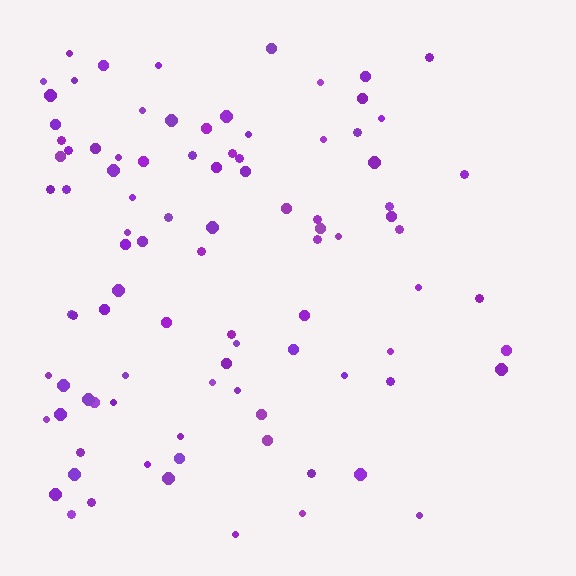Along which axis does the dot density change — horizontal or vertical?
Horizontal.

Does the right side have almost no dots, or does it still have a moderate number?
Still a moderate number, just noticeably fewer than the left.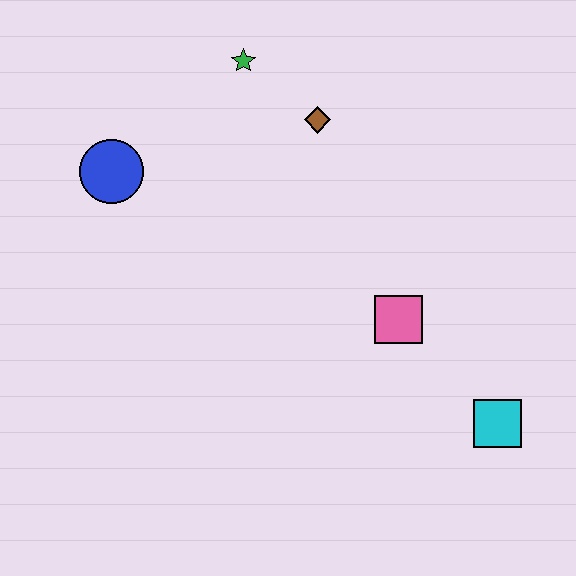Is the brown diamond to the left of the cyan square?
Yes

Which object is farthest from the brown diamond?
The cyan square is farthest from the brown diamond.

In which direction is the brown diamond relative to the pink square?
The brown diamond is above the pink square.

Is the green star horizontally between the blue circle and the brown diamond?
Yes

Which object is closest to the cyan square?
The pink square is closest to the cyan square.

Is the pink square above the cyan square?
Yes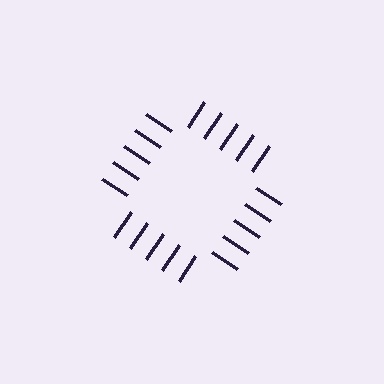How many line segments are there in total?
20 — 5 along each of the 4 edges.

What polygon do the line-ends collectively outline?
An illusory square — the line segments terminate on its edges but no continuous stroke is drawn.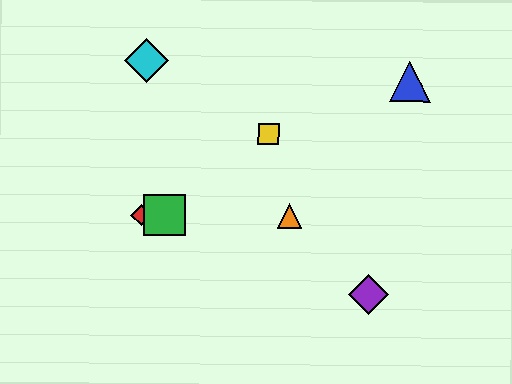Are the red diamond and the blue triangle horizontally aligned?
No, the red diamond is at y≈215 and the blue triangle is at y≈82.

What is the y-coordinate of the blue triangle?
The blue triangle is at y≈82.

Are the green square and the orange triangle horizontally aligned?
Yes, both are at y≈215.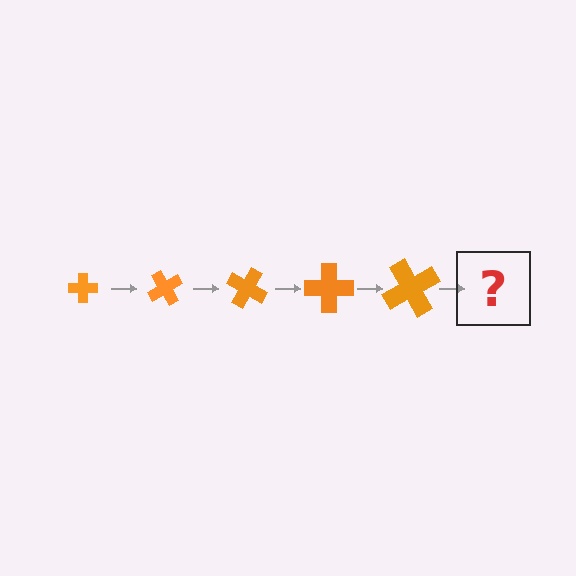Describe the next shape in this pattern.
It should be a cross, larger than the previous one and rotated 300 degrees from the start.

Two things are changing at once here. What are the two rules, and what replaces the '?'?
The two rules are that the cross grows larger each step and it rotates 60 degrees each step. The '?' should be a cross, larger than the previous one and rotated 300 degrees from the start.